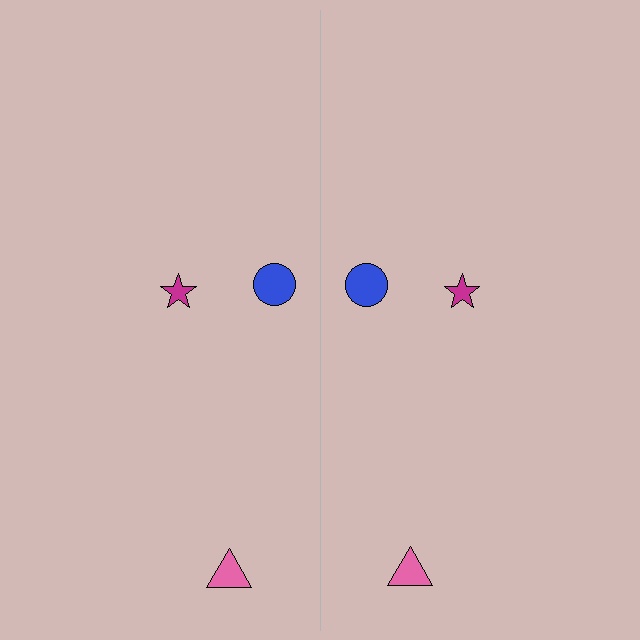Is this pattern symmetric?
Yes, this pattern has bilateral (reflection) symmetry.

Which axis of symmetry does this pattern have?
The pattern has a vertical axis of symmetry running through the center of the image.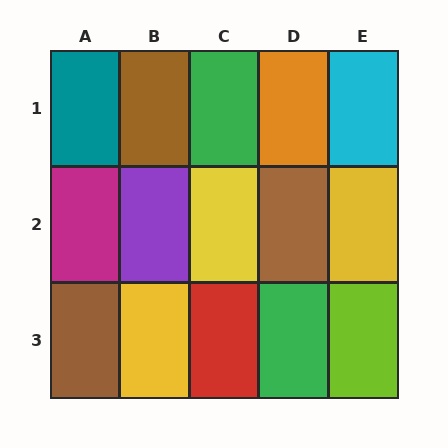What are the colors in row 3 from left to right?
Brown, yellow, red, green, lime.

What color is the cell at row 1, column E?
Cyan.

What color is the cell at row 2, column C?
Yellow.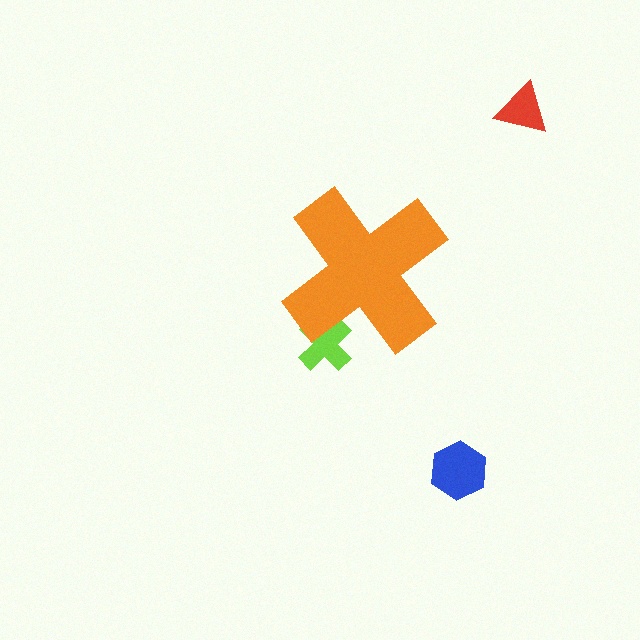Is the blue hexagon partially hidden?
No, the blue hexagon is fully visible.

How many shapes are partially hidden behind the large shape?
1 shape is partially hidden.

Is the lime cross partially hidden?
Yes, the lime cross is partially hidden behind the orange cross.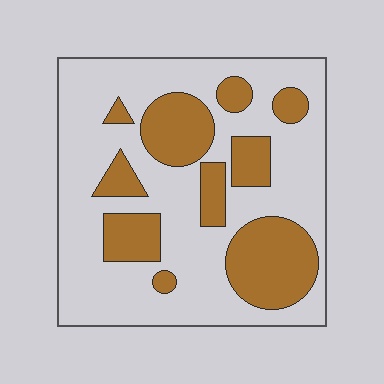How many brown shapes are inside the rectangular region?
10.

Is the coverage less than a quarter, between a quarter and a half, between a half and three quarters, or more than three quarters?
Between a quarter and a half.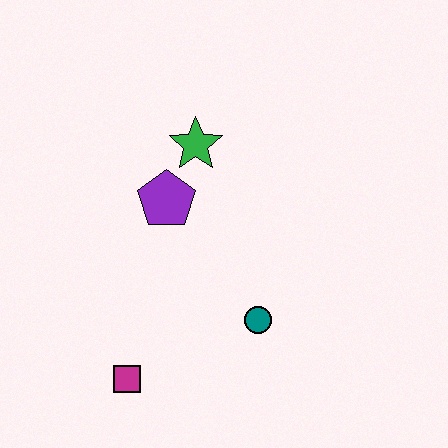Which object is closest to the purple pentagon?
The green star is closest to the purple pentagon.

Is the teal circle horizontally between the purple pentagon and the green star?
No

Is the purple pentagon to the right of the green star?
No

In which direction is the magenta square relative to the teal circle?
The magenta square is to the left of the teal circle.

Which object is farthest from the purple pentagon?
The magenta square is farthest from the purple pentagon.